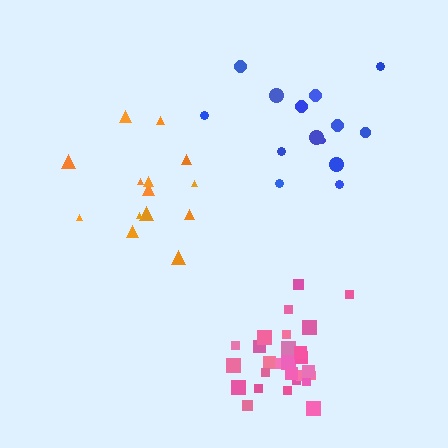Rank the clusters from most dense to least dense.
pink, blue, orange.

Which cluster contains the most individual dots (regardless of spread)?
Pink (27).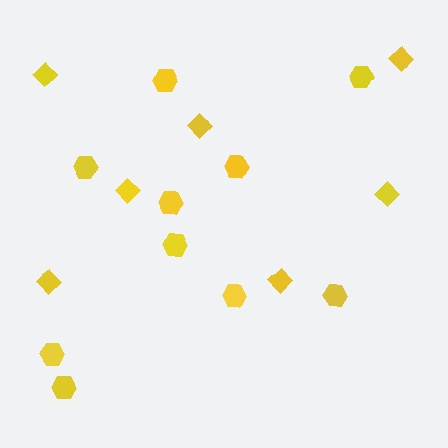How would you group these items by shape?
There are 2 groups: one group of hexagons (10) and one group of diamonds (7).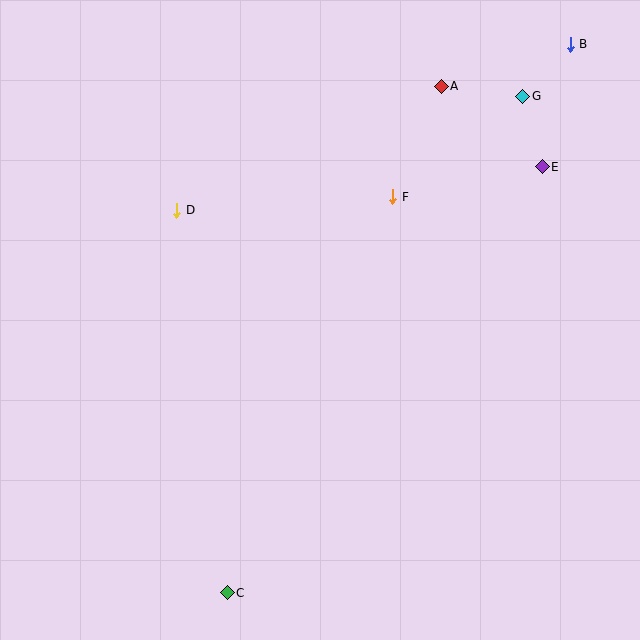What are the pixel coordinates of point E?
Point E is at (542, 167).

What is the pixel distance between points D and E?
The distance between D and E is 368 pixels.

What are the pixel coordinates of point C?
Point C is at (227, 593).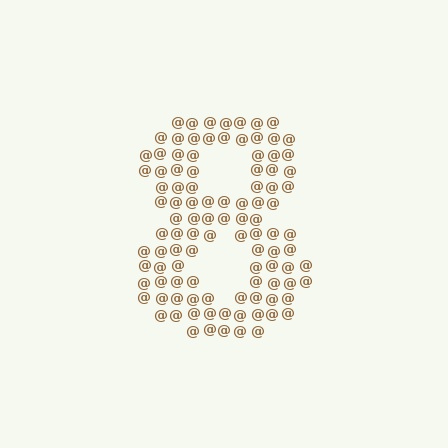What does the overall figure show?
The overall figure shows the digit 8.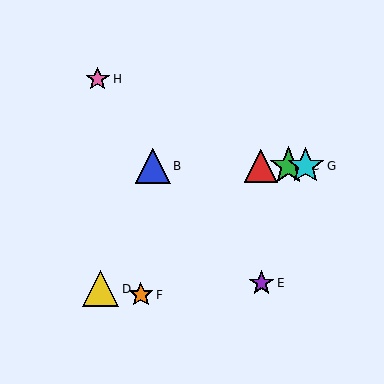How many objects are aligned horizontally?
4 objects (A, B, C, G) are aligned horizontally.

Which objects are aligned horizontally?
Objects A, B, C, G are aligned horizontally.